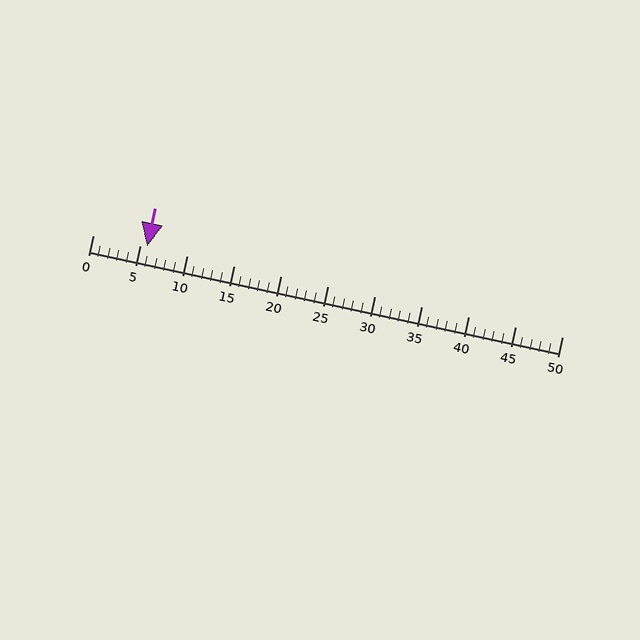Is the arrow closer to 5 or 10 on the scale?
The arrow is closer to 5.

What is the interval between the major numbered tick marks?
The major tick marks are spaced 5 units apart.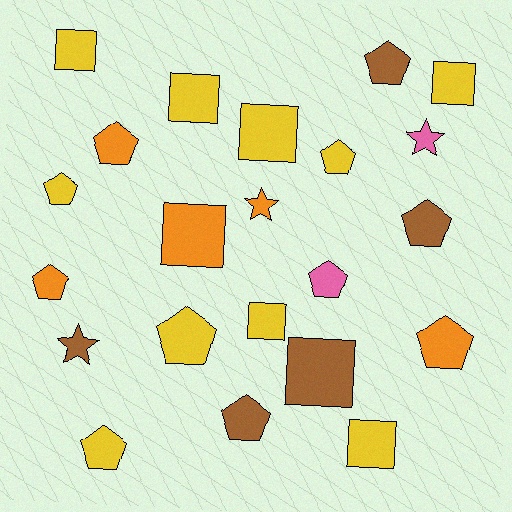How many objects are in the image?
There are 22 objects.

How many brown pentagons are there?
There are 3 brown pentagons.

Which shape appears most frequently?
Pentagon, with 11 objects.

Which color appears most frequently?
Yellow, with 10 objects.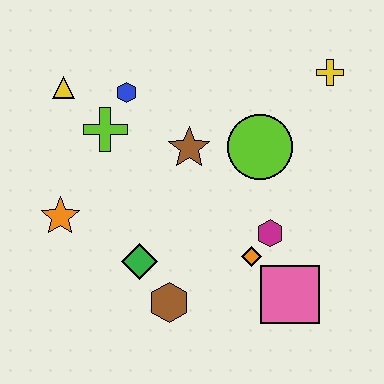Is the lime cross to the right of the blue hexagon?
No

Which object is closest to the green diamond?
The brown hexagon is closest to the green diamond.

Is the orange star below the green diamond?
No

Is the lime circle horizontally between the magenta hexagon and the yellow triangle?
Yes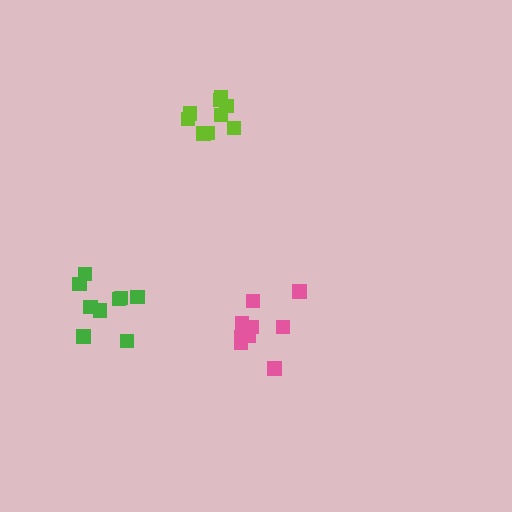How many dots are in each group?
Group 1: 9 dots, Group 2: 9 dots, Group 3: 9 dots (27 total).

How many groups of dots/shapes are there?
There are 3 groups.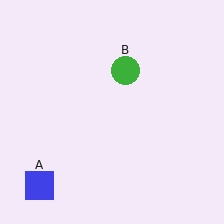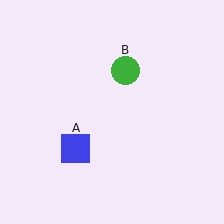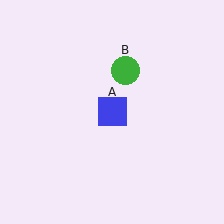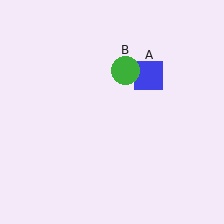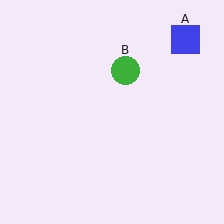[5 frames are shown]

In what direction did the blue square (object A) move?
The blue square (object A) moved up and to the right.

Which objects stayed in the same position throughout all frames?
Green circle (object B) remained stationary.